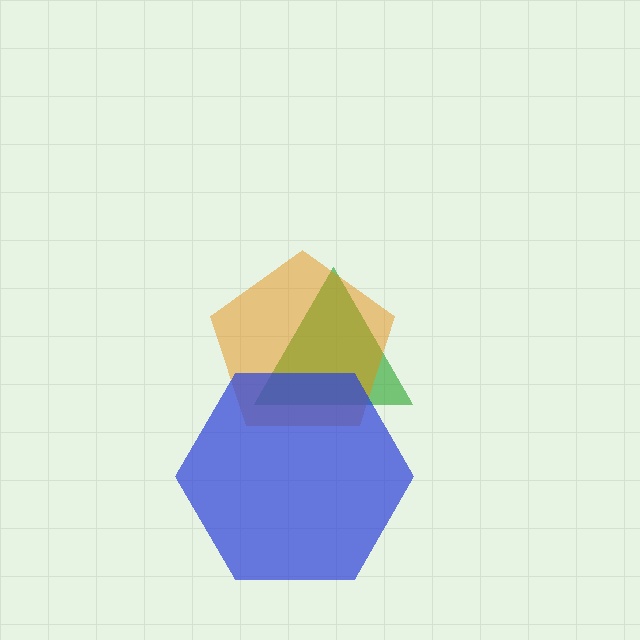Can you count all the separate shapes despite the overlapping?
Yes, there are 3 separate shapes.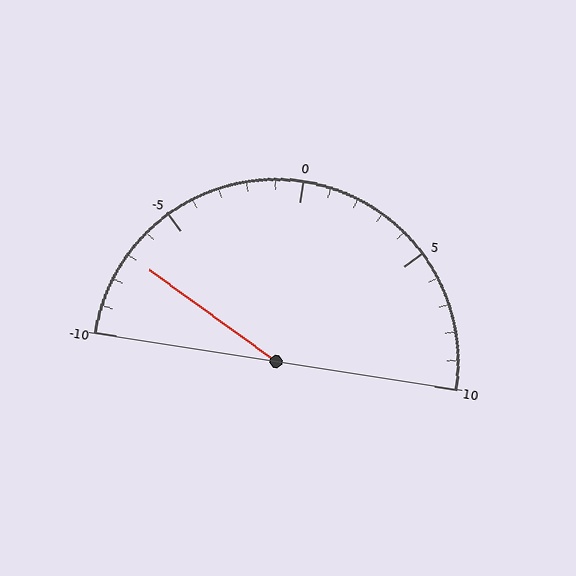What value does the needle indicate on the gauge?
The needle indicates approximately -7.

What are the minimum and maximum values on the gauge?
The gauge ranges from -10 to 10.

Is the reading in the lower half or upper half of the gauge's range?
The reading is in the lower half of the range (-10 to 10).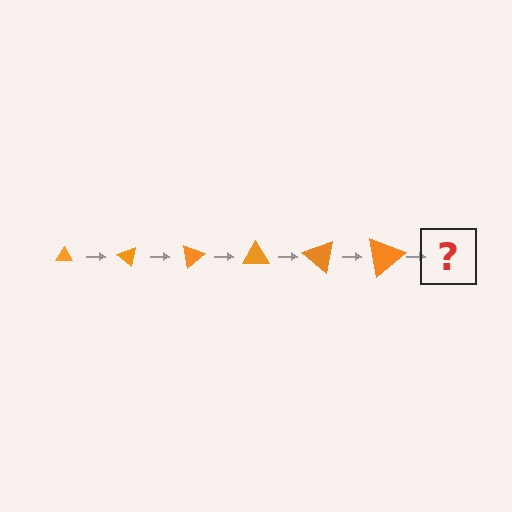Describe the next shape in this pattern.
It should be a triangle, larger than the previous one and rotated 240 degrees from the start.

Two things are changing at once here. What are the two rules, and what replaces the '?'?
The two rules are that the triangle grows larger each step and it rotates 40 degrees each step. The '?' should be a triangle, larger than the previous one and rotated 240 degrees from the start.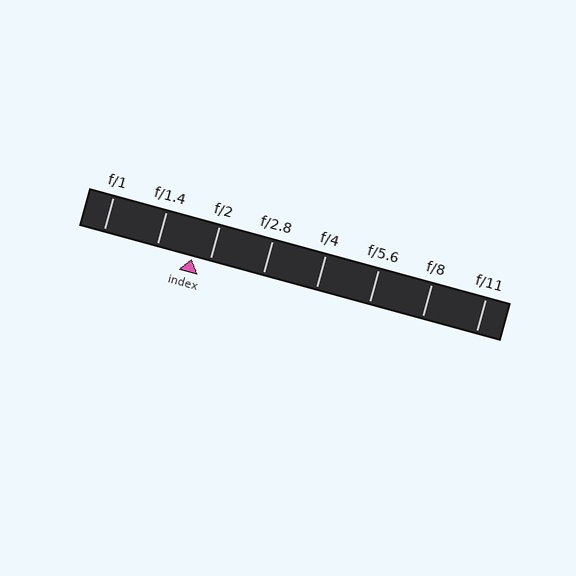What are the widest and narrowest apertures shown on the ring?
The widest aperture shown is f/1 and the narrowest is f/11.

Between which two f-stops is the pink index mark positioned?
The index mark is between f/1.4 and f/2.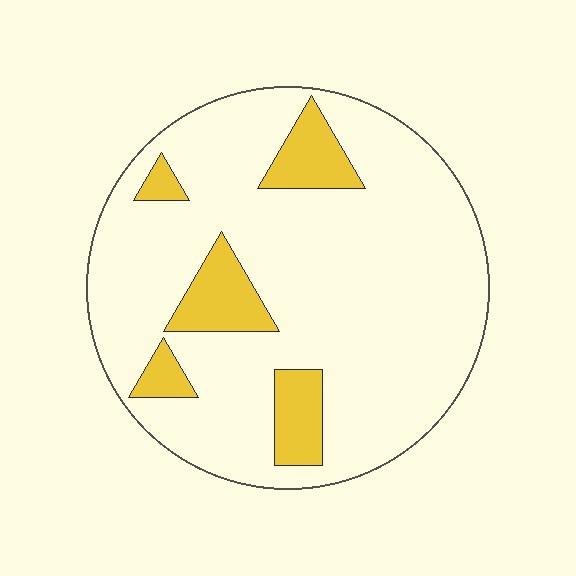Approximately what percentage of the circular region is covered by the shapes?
Approximately 15%.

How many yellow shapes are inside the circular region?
5.